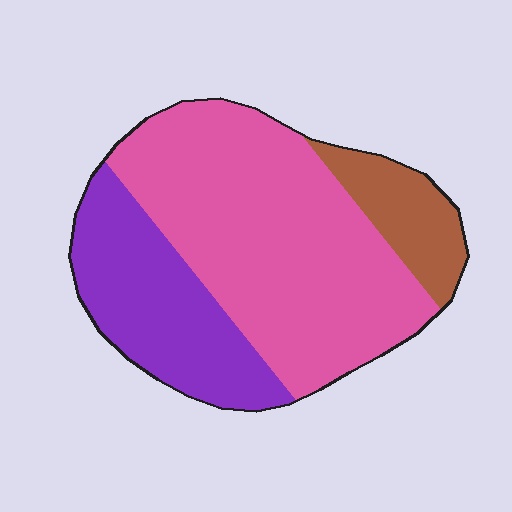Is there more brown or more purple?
Purple.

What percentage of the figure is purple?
Purple takes up about one quarter (1/4) of the figure.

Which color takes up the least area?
Brown, at roughly 15%.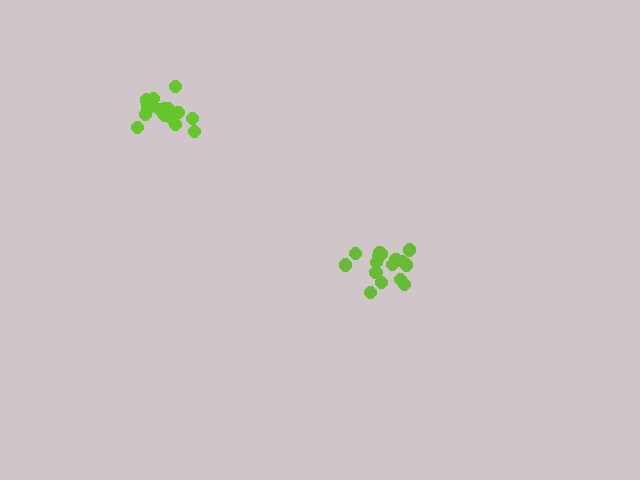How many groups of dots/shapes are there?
There are 2 groups.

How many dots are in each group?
Group 1: 17 dots, Group 2: 17 dots (34 total).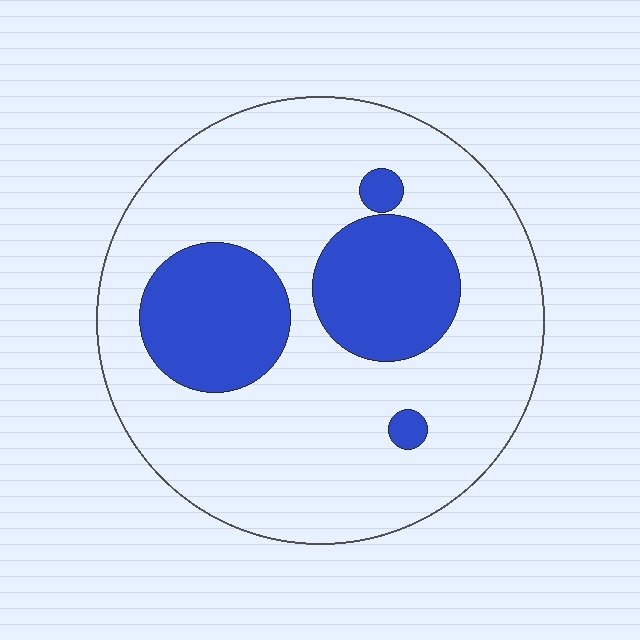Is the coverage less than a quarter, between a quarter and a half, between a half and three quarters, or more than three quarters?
Less than a quarter.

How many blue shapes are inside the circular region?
4.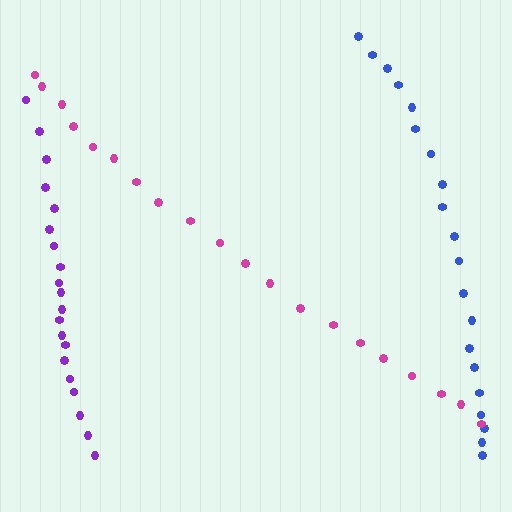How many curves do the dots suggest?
There are 3 distinct paths.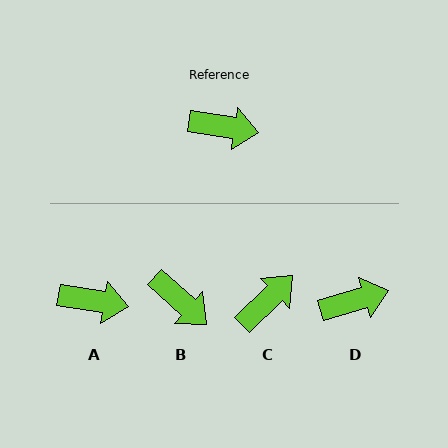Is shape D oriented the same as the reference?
No, it is off by about 26 degrees.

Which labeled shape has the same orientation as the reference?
A.